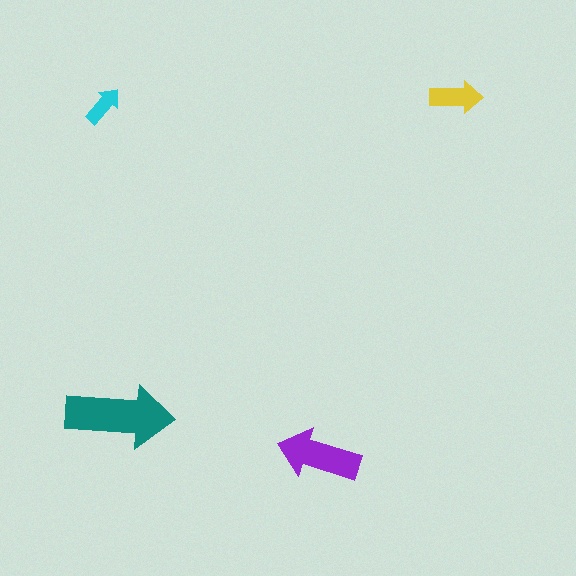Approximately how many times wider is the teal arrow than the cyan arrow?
About 2.5 times wider.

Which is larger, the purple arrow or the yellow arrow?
The purple one.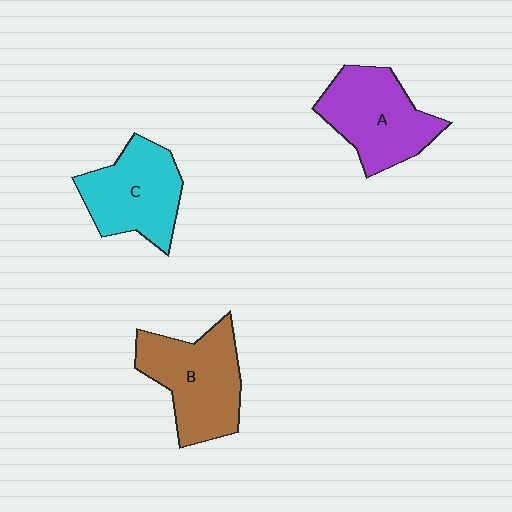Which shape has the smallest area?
Shape C (cyan).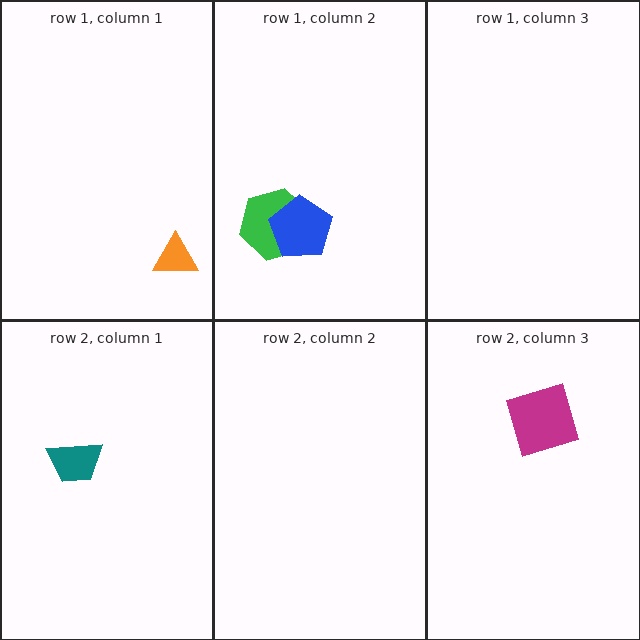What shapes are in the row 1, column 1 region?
The orange triangle.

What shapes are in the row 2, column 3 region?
The magenta square.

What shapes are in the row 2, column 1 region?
The teal trapezoid.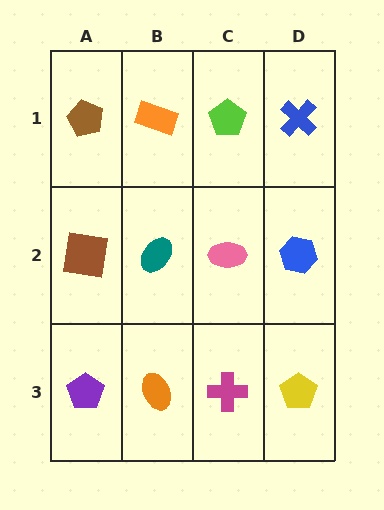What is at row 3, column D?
A yellow pentagon.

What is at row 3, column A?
A purple pentagon.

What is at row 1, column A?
A brown pentagon.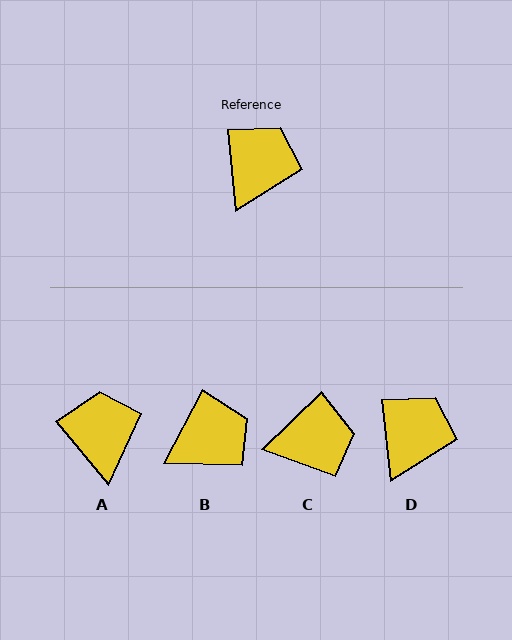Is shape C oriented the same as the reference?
No, it is off by about 52 degrees.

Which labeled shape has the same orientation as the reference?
D.